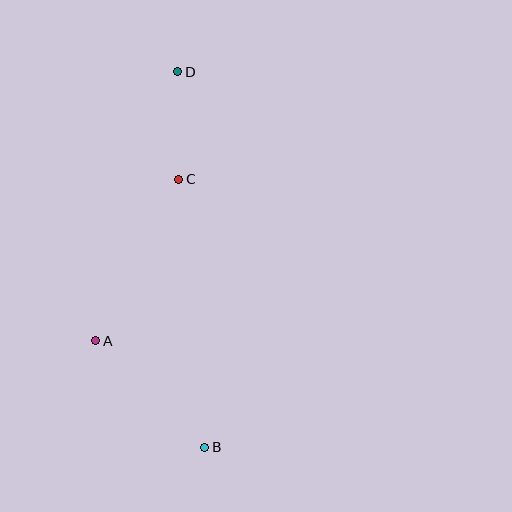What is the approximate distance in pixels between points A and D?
The distance between A and D is approximately 281 pixels.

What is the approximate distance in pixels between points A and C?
The distance between A and C is approximately 181 pixels.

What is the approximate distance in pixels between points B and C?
The distance between B and C is approximately 269 pixels.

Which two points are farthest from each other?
Points B and D are farthest from each other.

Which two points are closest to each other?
Points C and D are closest to each other.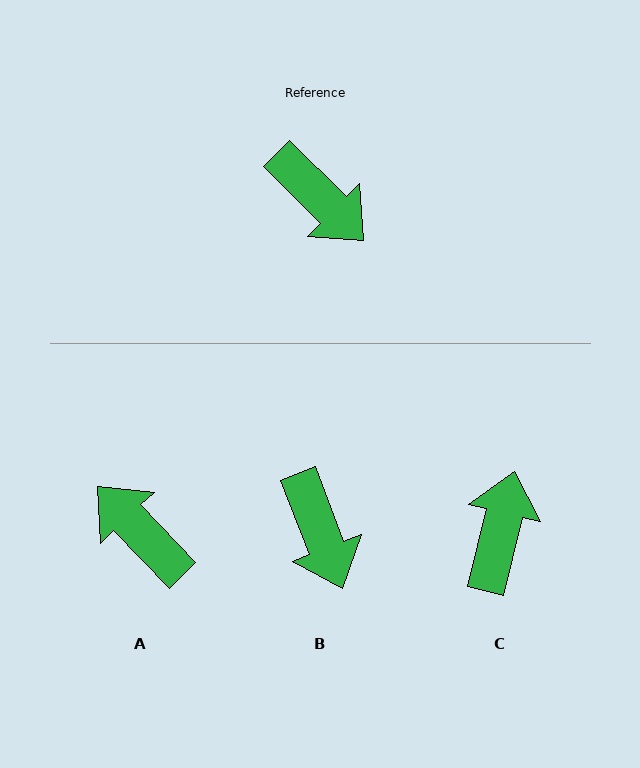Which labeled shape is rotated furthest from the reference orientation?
A, about 178 degrees away.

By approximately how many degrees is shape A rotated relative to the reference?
Approximately 178 degrees counter-clockwise.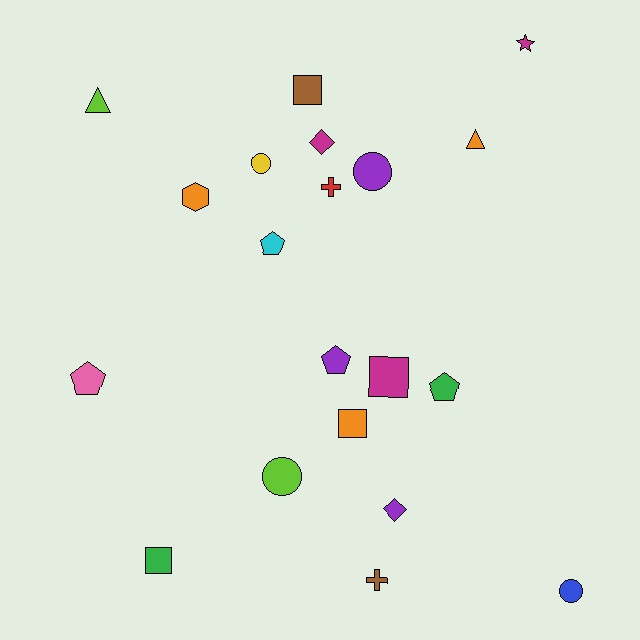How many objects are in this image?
There are 20 objects.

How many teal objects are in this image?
There are no teal objects.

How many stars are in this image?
There is 1 star.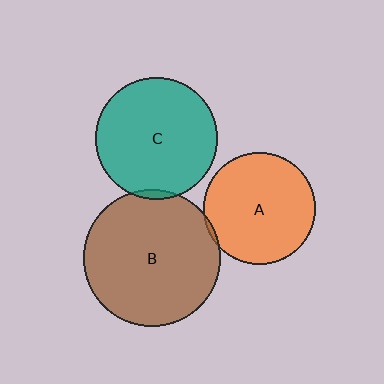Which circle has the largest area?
Circle B (brown).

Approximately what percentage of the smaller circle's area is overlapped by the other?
Approximately 5%.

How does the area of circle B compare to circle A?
Approximately 1.5 times.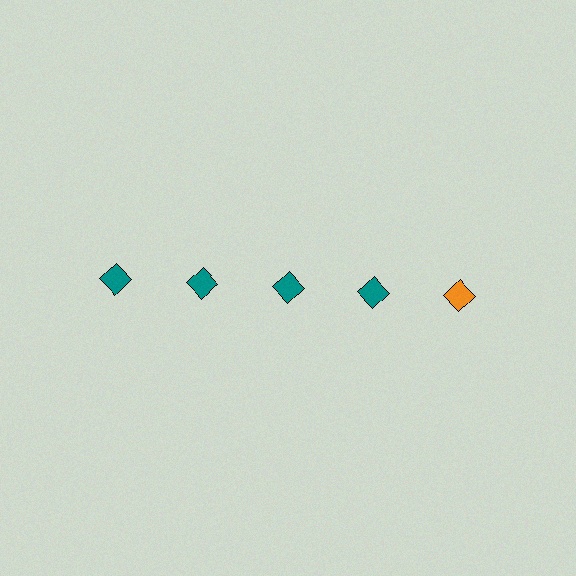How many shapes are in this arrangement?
There are 5 shapes arranged in a grid pattern.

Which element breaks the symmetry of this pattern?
The orange diamond in the top row, rightmost column breaks the symmetry. All other shapes are teal diamonds.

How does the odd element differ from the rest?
It has a different color: orange instead of teal.